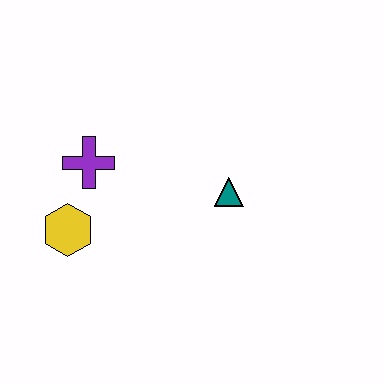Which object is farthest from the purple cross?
The teal triangle is farthest from the purple cross.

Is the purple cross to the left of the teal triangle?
Yes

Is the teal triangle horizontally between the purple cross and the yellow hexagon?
No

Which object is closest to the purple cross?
The yellow hexagon is closest to the purple cross.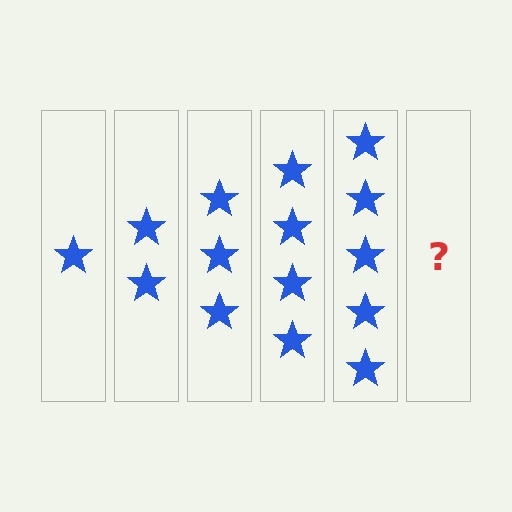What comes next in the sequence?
The next element should be 6 stars.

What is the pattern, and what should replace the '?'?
The pattern is that each step adds one more star. The '?' should be 6 stars.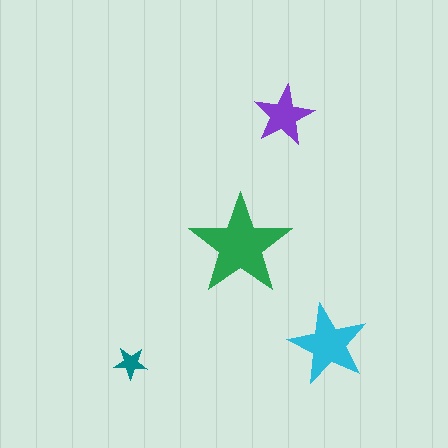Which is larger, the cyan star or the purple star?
The cyan one.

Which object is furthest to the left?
The teal star is leftmost.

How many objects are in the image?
There are 4 objects in the image.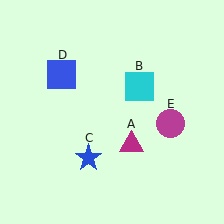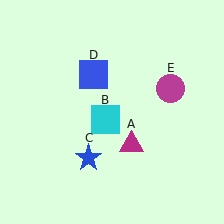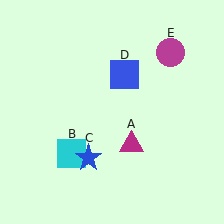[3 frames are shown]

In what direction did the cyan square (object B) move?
The cyan square (object B) moved down and to the left.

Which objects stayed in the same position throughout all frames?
Magenta triangle (object A) and blue star (object C) remained stationary.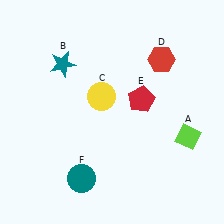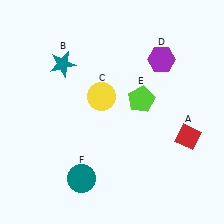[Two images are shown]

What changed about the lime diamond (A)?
In Image 1, A is lime. In Image 2, it changed to red.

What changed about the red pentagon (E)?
In Image 1, E is red. In Image 2, it changed to lime.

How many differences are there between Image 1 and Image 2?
There are 3 differences between the two images.